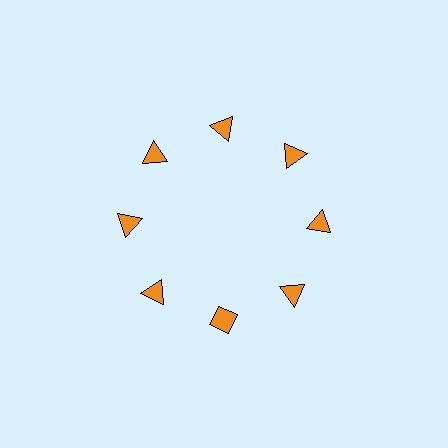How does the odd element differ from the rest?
It has a different shape: diamond instead of triangle.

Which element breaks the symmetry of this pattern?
The orange diamond at roughly the 6 o'clock position breaks the symmetry. All other shapes are orange triangles.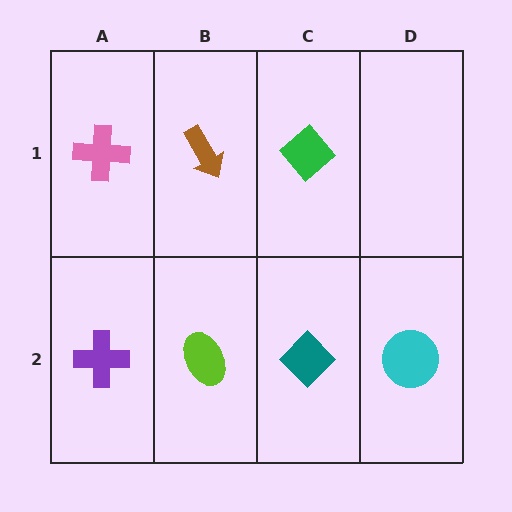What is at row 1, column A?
A pink cross.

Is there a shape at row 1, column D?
No, that cell is empty.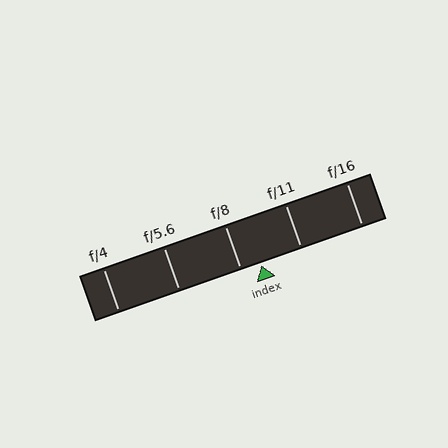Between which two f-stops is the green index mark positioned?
The index mark is between f/8 and f/11.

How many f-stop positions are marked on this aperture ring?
There are 5 f-stop positions marked.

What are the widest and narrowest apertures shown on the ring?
The widest aperture shown is f/4 and the narrowest is f/16.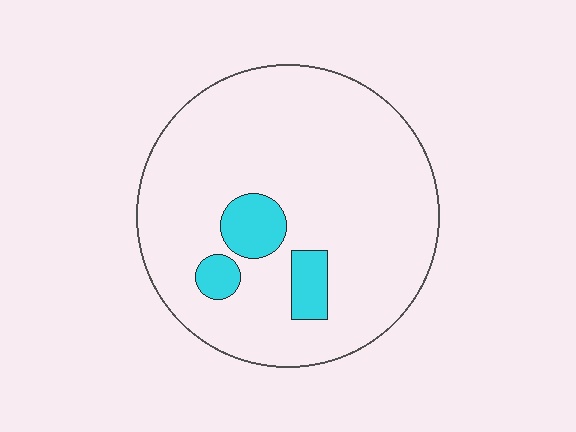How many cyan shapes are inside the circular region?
3.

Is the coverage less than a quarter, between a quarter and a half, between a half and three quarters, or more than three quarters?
Less than a quarter.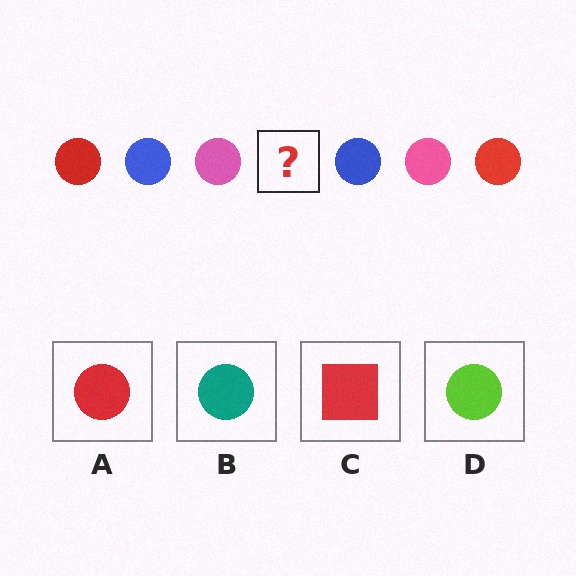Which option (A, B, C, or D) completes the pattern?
A.